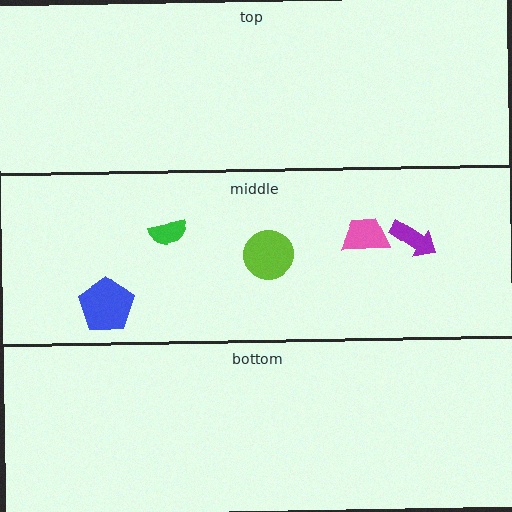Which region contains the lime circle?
The middle region.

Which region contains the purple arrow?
The middle region.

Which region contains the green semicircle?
The middle region.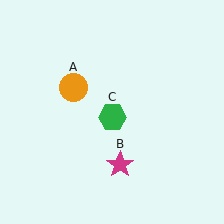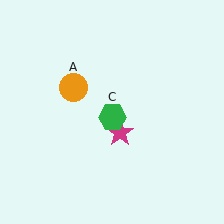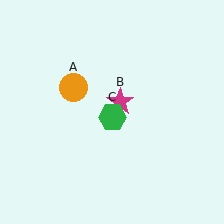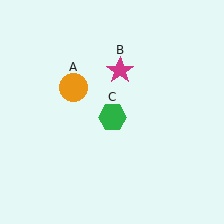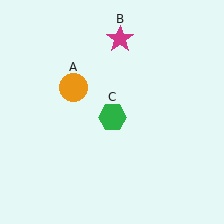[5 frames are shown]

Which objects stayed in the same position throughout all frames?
Orange circle (object A) and green hexagon (object C) remained stationary.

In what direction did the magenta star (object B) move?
The magenta star (object B) moved up.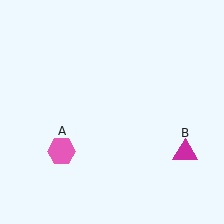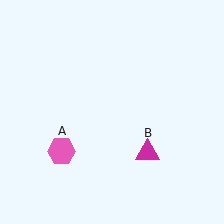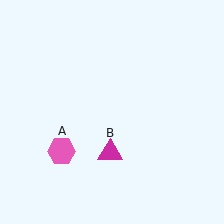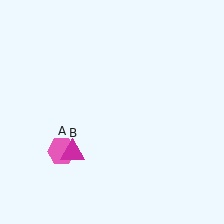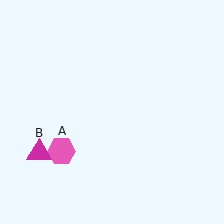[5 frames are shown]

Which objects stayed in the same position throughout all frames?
Pink hexagon (object A) remained stationary.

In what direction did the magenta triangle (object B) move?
The magenta triangle (object B) moved left.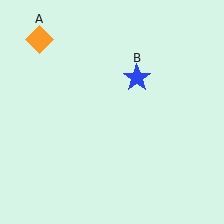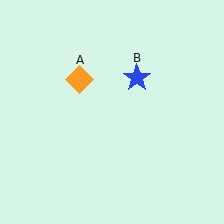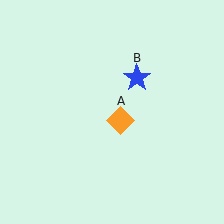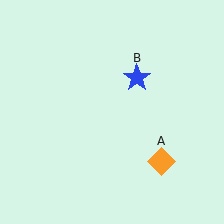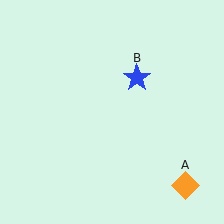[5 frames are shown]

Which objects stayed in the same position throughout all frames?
Blue star (object B) remained stationary.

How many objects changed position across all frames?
1 object changed position: orange diamond (object A).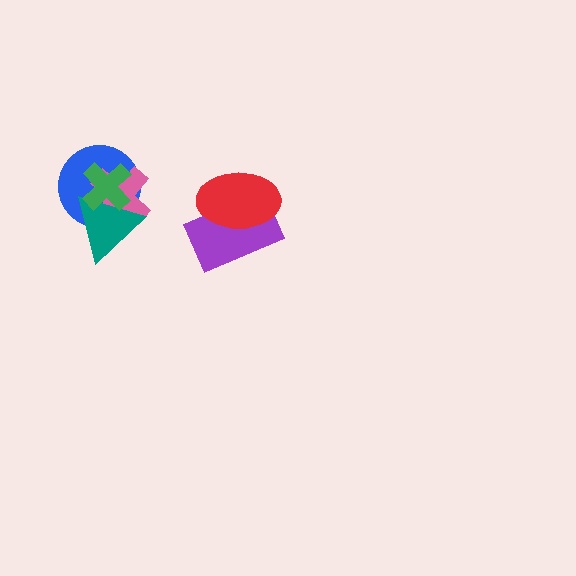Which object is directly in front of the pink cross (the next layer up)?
The teal triangle is directly in front of the pink cross.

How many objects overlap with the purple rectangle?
1 object overlaps with the purple rectangle.